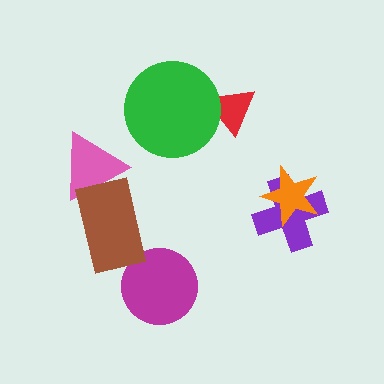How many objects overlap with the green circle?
1 object overlaps with the green circle.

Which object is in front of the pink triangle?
The brown rectangle is in front of the pink triangle.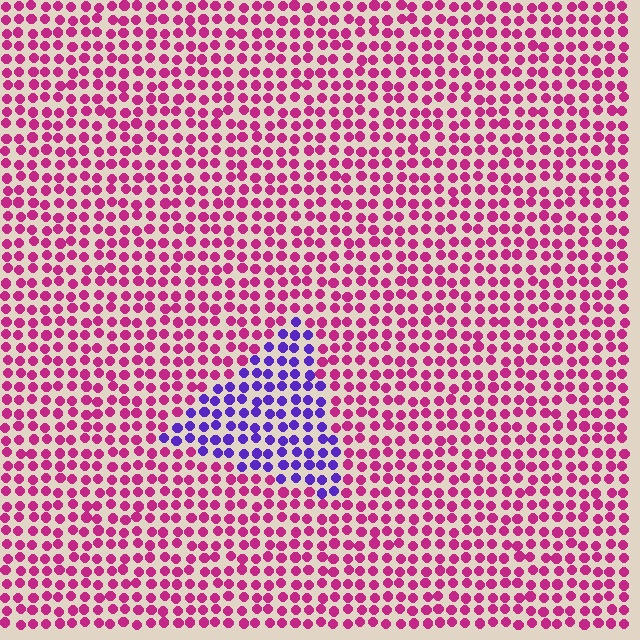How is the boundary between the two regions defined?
The boundary is defined purely by a slight shift in hue (about 63 degrees). Spacing, size, and orientation are identical on both sides.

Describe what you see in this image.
The image is filled with small magenta elements in a uniform arrangement. A triangle-shaped region is visible where the elements are tinted to a slightly different hue, forming a subtle color boundary.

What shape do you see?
I see a triangle.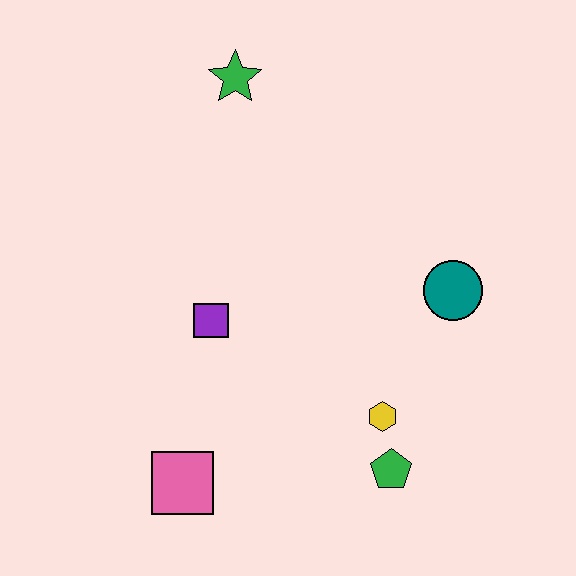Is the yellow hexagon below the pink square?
No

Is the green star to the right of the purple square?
Yes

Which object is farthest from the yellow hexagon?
The green star is farthest from the yellow hexagon.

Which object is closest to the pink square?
The purple square is closest to the pink square.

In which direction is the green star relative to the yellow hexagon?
The green star is above the yellow hexagon.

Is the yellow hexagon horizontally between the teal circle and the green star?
Yes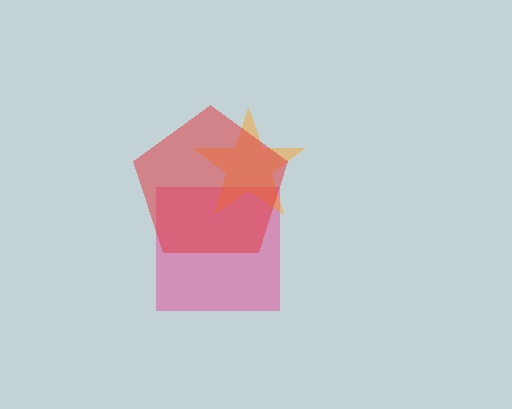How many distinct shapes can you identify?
There are 3 distinct shapes: a pink square, an orange star, a red pentagon.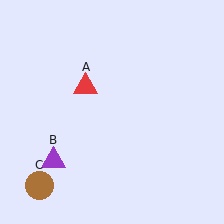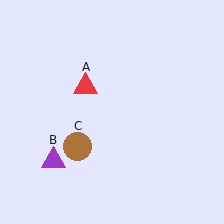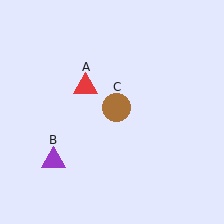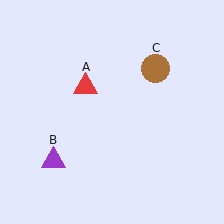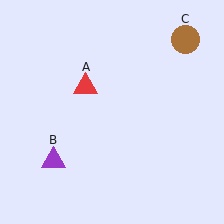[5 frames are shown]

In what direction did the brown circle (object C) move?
The brown circle (object C) moved up and to the right.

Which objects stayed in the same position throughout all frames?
Red triangle (object A) and purple triangle (object B) remained stationary.